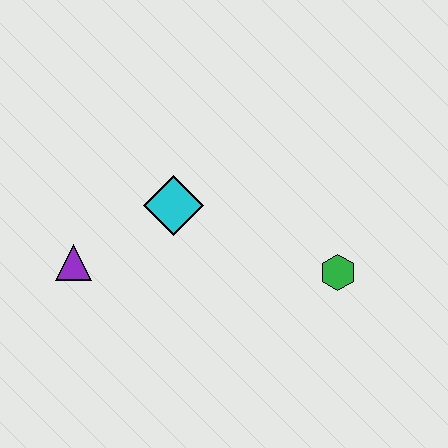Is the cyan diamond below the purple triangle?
No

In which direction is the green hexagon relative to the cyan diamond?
The green hexagon is to the right of the cyan diamond.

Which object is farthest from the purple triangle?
The green hexagon is farthest from the purple triangle.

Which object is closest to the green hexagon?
The cyan diamond is closest to the green hexagon.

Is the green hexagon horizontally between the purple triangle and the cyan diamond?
No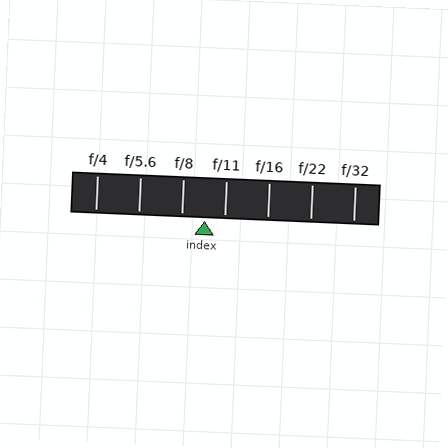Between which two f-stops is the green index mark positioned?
The index mark is between f/8 and f/11.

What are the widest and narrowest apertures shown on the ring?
The widest aperture shown is f/4 and the narrowest is f/32.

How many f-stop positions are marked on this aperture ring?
There are 7 f-stop positions marked.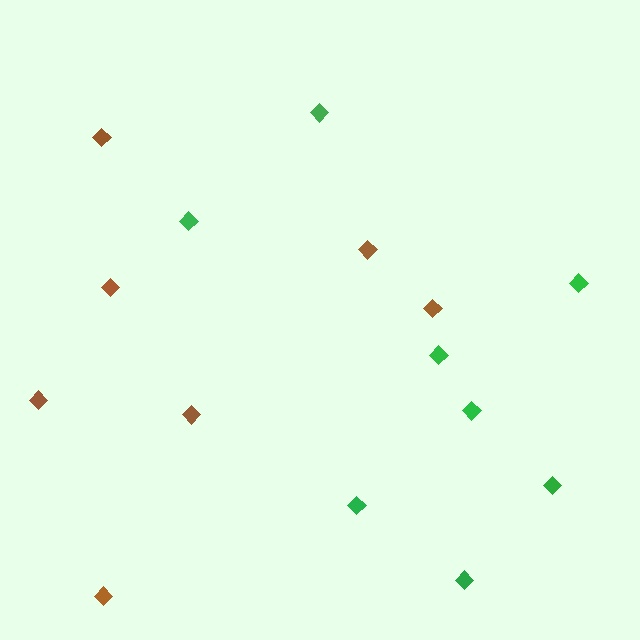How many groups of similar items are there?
There are 2 groups: one group of green diamonds (8) and one group of brown diamonds (7).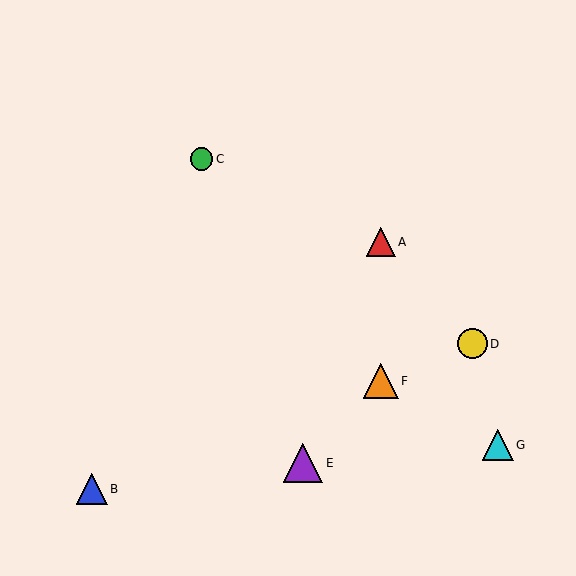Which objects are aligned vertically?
Objects A, F are aligned vertically.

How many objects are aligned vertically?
2 objects (A, F) are aligned vertically.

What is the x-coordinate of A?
Object A is at x≈381.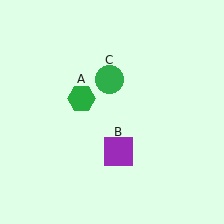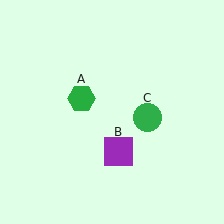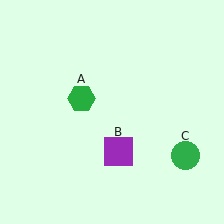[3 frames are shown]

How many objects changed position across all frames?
1 object changed position: green circle (object C).